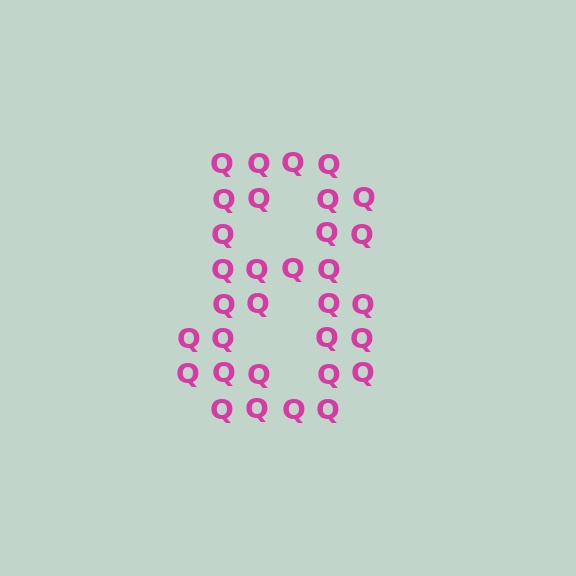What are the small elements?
The small elements are letter Q's.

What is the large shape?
The large shape is the digit 8.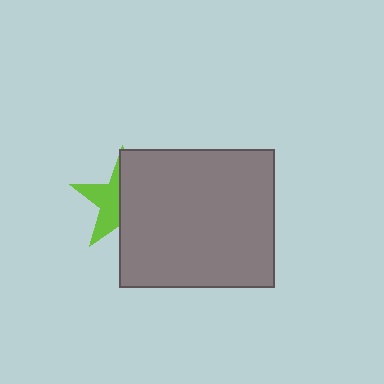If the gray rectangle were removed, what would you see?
You would see the complete lime star.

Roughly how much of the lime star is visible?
A small part of it is visible (roughly 45%).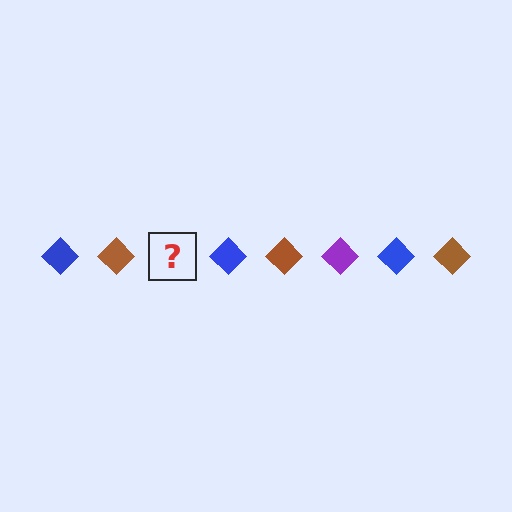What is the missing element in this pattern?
The missing element is a purple diamond.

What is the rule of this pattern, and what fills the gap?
The rule is that the pattern cycles through blue, brown, purple diamonds. The gap should be filled with a purple diamond.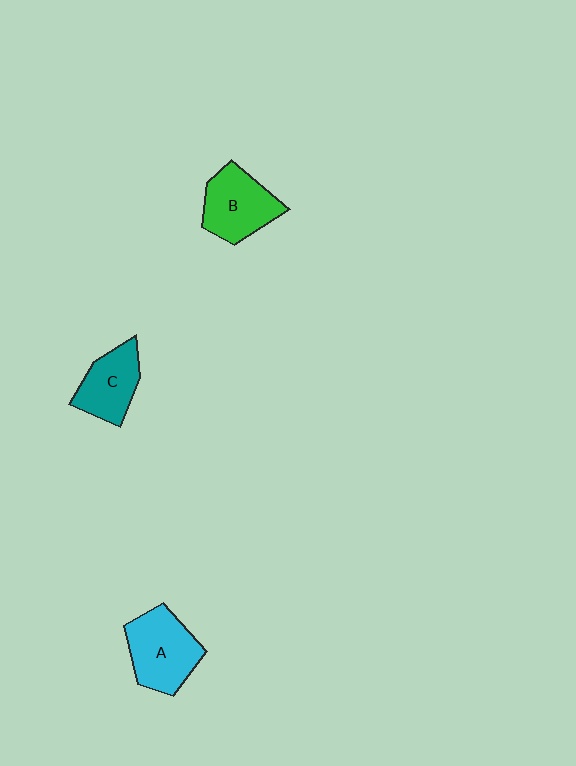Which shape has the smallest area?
Shape C (teal).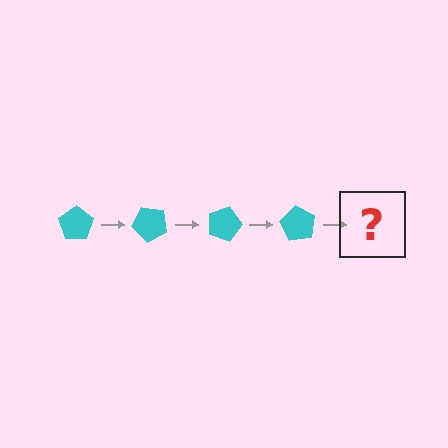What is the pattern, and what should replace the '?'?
The pattern is that the pentagon rotates 45 degrees each step. The '?' should be a cyan pentagon rotated 180 degrees.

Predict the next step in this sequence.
The next step is a cyan pentagon rotated 180 degrees.